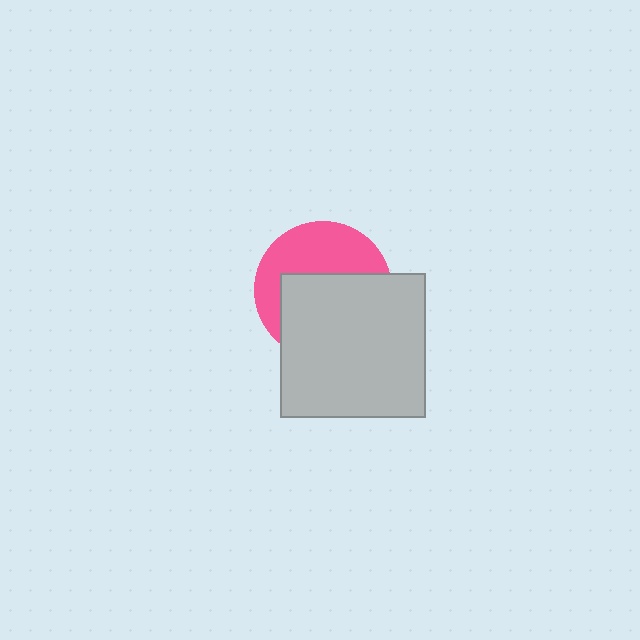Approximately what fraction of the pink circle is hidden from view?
Roughly 56% of the pink circle is hidden behind the light gray square.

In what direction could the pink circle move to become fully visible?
The pink circle could move up. That would shift it out from behind the light gray square entirely.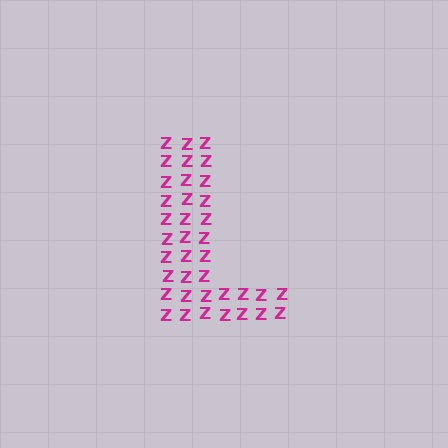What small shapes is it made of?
It is made of small letter Z's.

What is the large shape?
The large shape is the letter L.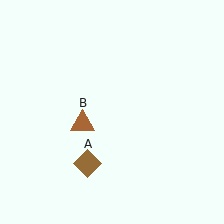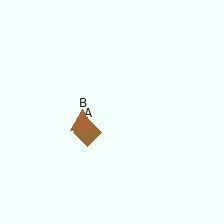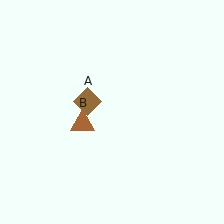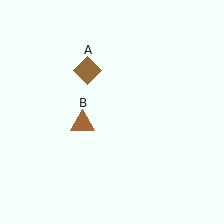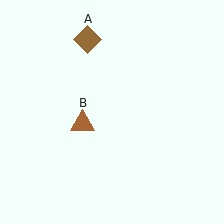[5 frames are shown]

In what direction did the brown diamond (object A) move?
The brown diamond (object A) moved up.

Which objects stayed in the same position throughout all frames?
Brown triangle (object B) remained stationary.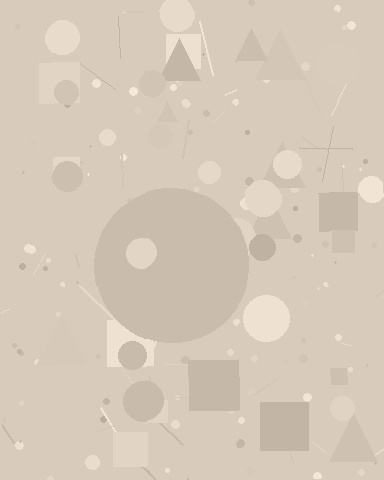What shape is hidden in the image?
A circle is hidden in the image.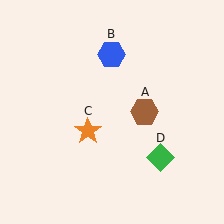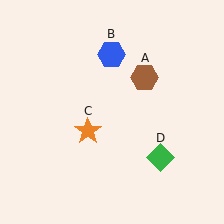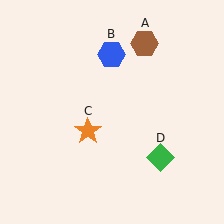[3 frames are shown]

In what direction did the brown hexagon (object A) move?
The brown hexagon (object A) moved up.